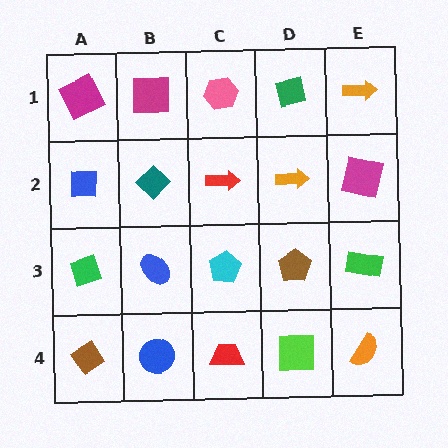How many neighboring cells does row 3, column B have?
4.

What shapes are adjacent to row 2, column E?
An orange arrow (row 1, column E), a green rectangle (row 3, column E), an orange arrow (row 2, column D).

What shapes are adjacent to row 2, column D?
A green square (row 1, column D), a brown pentagon (row 3, column D), a red arrow (row 2, column C), a magenta square (row 2, column E).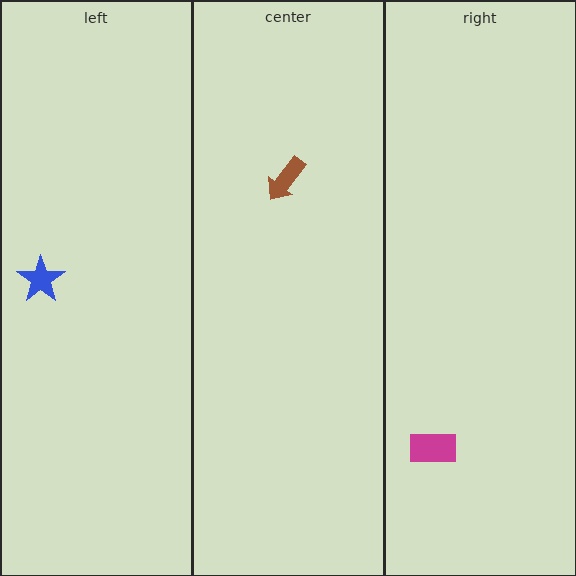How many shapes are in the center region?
1.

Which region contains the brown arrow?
The center region.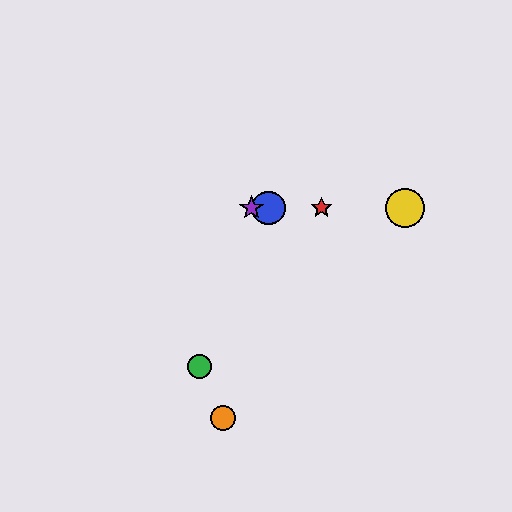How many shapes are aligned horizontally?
4 shapes (the red star, the blue circle, the yellow circle, the purple star) are aligned horizontally.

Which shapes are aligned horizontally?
The red star, the blue circle, the yellow circle, the purple star are aligned horizontally.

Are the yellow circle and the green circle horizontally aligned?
No, the yellow circle is at y≈208 and the green circle is at y≈367.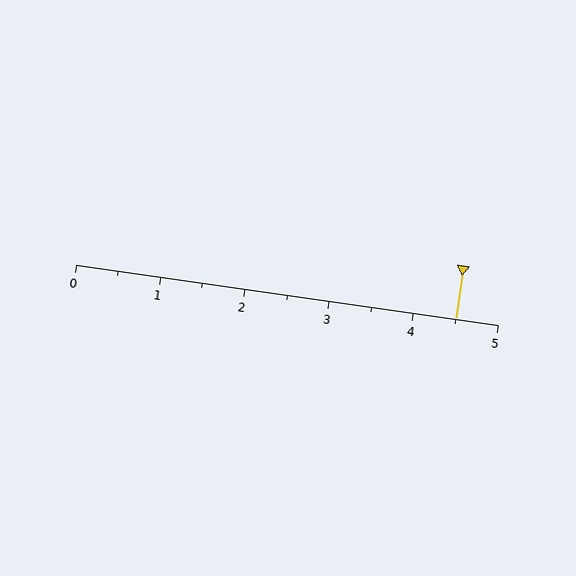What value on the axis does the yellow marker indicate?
The marker indicates approximately 4.5.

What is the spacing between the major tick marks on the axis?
The major ticks are spaced 1 apart.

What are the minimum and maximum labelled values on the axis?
The axis runs from 0 to 5.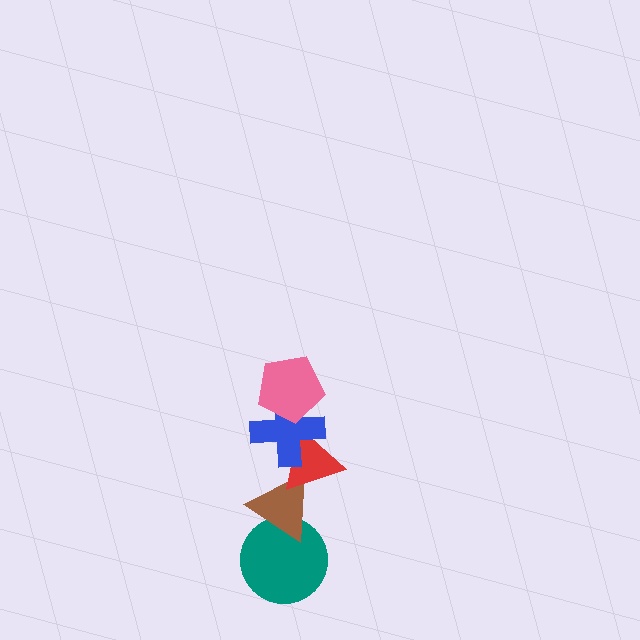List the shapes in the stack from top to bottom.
From top to bottom: the pink pentagon, the blue cross, the red triangle, the brown triangle, the teal circle.